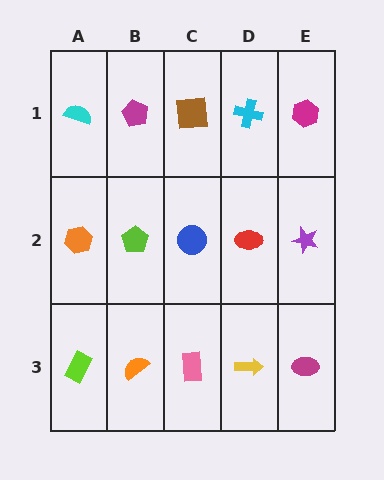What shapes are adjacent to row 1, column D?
A red ellipse (row 2, column D), a brown square (row 1, column C), a magenta hexagon (row 1, column E).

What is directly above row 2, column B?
A magenta pentagon.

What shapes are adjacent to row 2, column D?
A cyan cross (row 1, column D), a yellow arrow (row 3, column D), a blue circle (row 2, column C), a purple star (row 2, column E).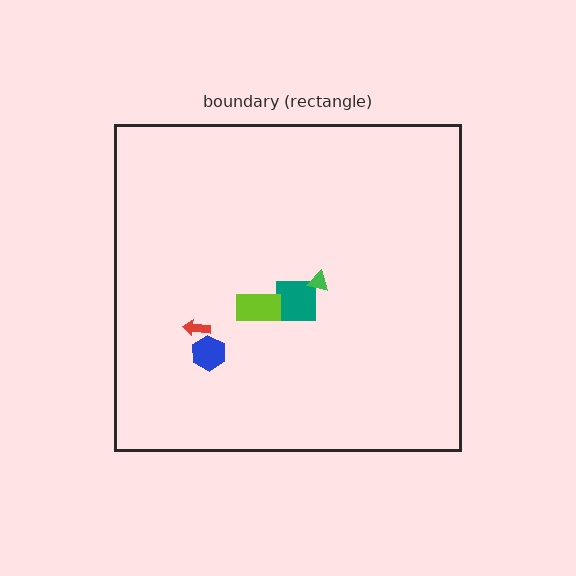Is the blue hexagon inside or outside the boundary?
Inside.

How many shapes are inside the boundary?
5 inside, 0 outside.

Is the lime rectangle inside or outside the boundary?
Inside.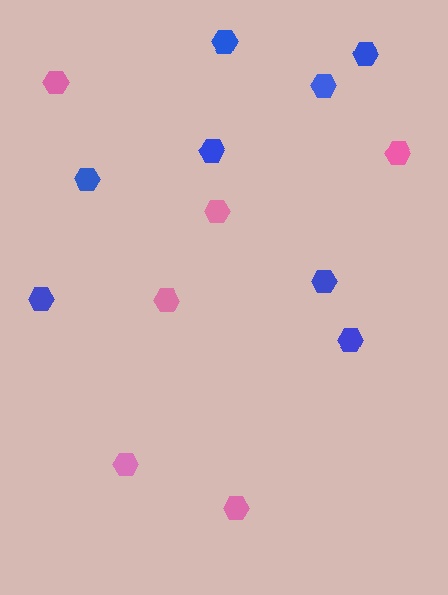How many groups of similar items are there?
There are 2 groups: one group of pink hexagons (6) and one group of blue hexagons (8).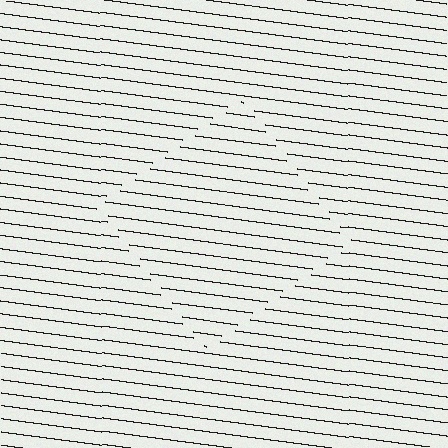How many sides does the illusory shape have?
4 sides — the line-ends trace a square.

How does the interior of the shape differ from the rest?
The interior of the shape contains the same grating, shifted by half a period — the contour is defined by the phase discontinuity where line-ends from the inner and outer gratings abut.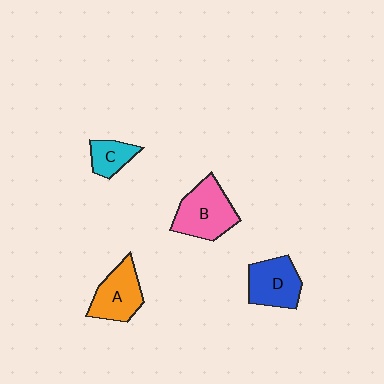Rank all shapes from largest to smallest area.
From largest to smallest: B (pink), A (orange), D (blue), C (cyan).